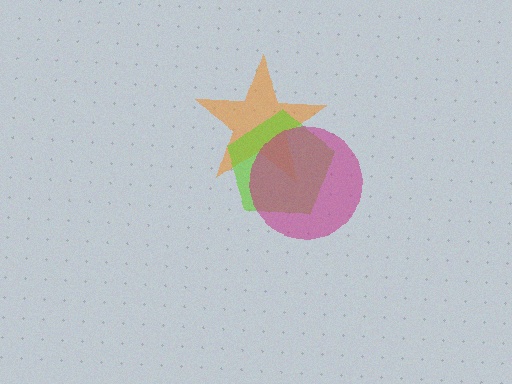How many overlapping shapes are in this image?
There are 3 overlapping shapes in the image.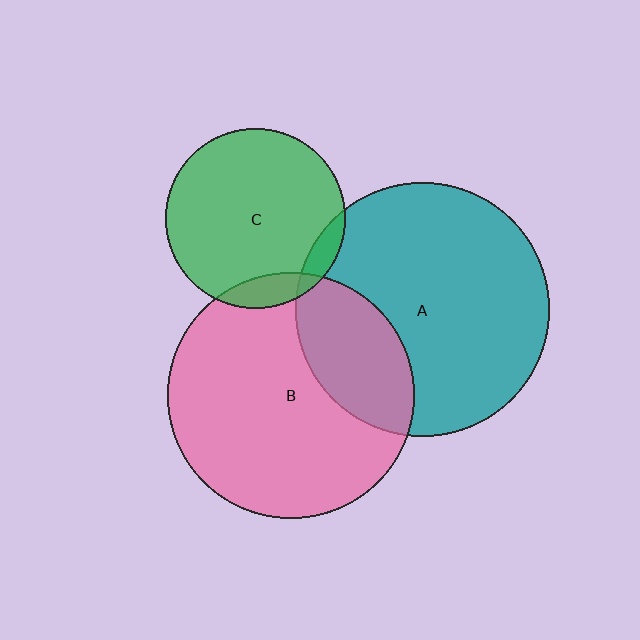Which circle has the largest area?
Circle A (teal).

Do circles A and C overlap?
Yes.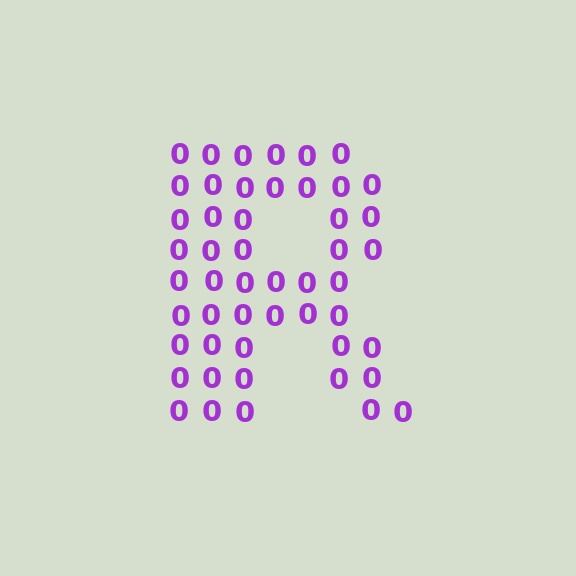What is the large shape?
The large shape is the letter R.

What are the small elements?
The small elements are digit 0's.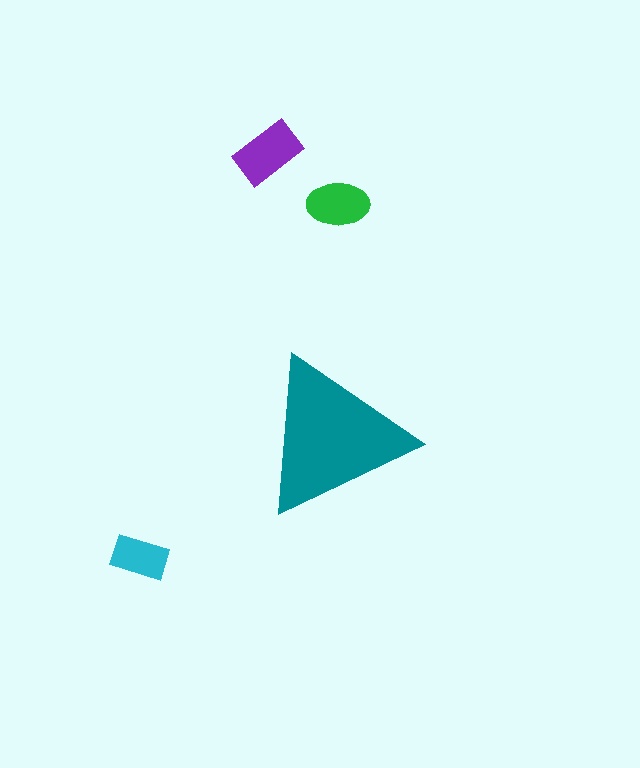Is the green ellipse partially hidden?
No, the green ellipse is fully visible.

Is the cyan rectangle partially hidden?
No, the cyan rectangle is fully visible.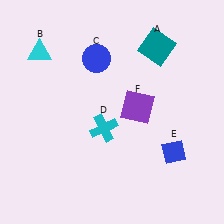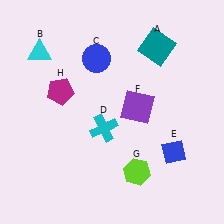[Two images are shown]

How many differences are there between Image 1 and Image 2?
There are 2 differences between the two images.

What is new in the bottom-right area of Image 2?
A lime hexagon (G) was added in the bottom-right area of Image 2.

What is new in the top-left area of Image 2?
A magenta pentagon (H) was added in the top-left area of Image 2.